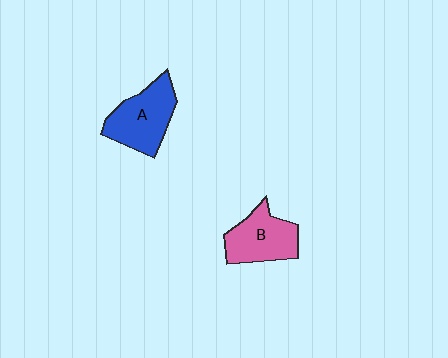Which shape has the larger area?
Shape A (blue).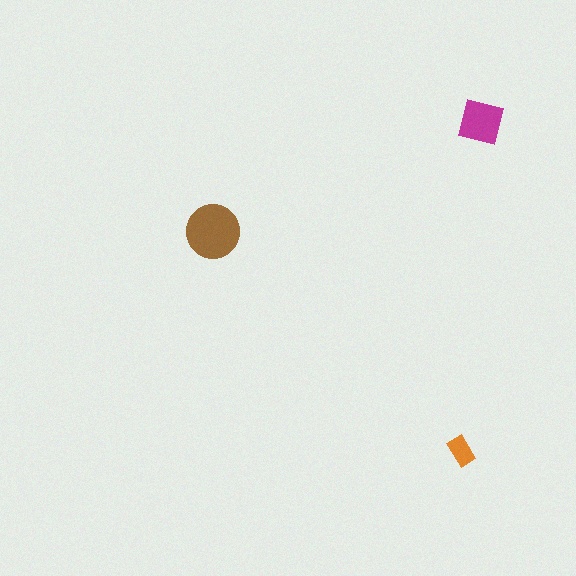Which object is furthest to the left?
The brown circle is leftmost.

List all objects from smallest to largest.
The orange rectangle, the magenta square, the brown circle.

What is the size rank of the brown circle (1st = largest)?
1st.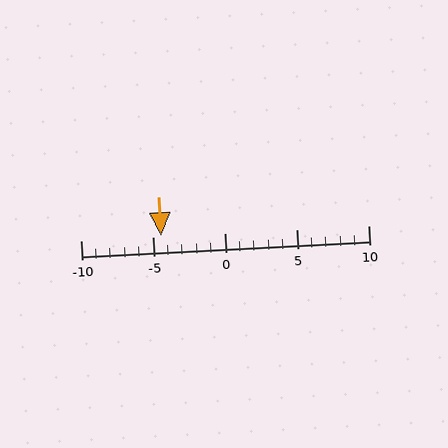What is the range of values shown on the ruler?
The ruler shows values from -10 to 10.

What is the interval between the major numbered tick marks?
The major tick marks are spaced 5 units apart.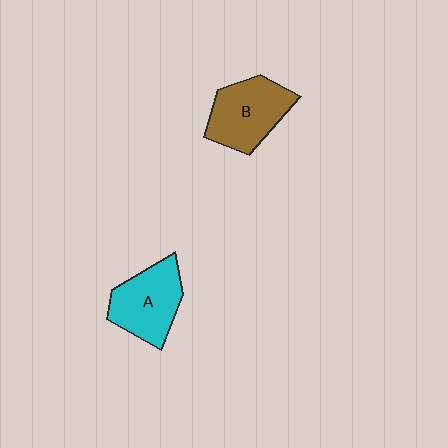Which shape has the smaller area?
Shape A (cyan).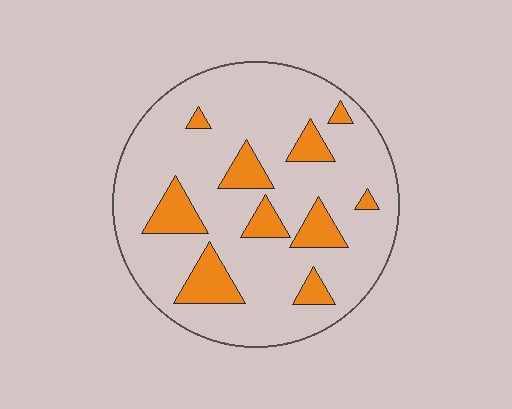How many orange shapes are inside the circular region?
10.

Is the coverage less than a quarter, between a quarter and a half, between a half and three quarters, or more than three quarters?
Less than a quarter.